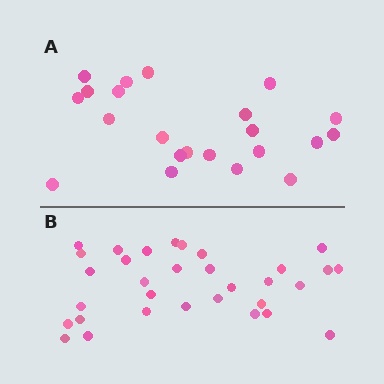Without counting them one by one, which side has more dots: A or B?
Region B (the bottom region) has more dots.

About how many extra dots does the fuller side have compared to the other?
Region B has roughly 10 or so more dots than region A.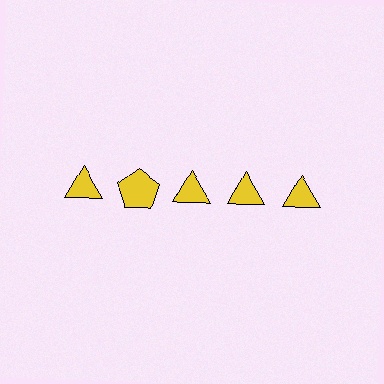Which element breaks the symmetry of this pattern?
The yellow pentagon in the top row, second from left column breaks the symmetry. All other shapes are yellow triangles.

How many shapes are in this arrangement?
There are 5 shapes arranged in a grid pattern.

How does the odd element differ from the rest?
It has a different shape: pentagon instead of triangle.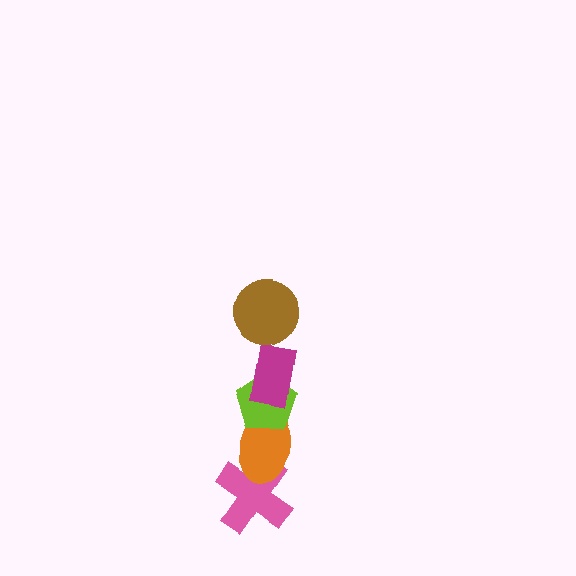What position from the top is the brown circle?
The brown circle is 1st from the top.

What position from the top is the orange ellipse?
The orange ellipse is 4th from the top.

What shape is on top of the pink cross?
The orange ellipse is on top of the pink cross.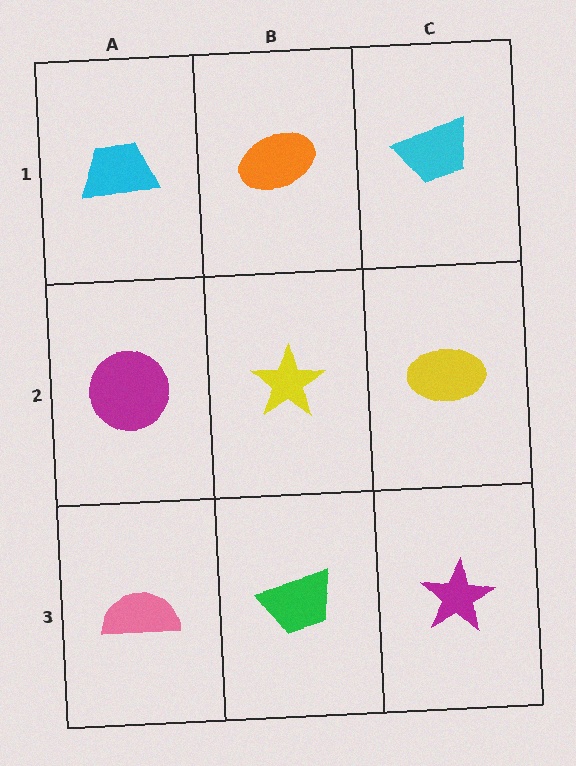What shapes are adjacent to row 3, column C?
A yellow ellipse (row 2, column C), a green trapezoid (row 3, column B).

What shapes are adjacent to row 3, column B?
A yellow star (row 2, column B), a pink semicircle (row 3, column A), a magenta star (row 3, column C).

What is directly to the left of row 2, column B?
A magenta circle.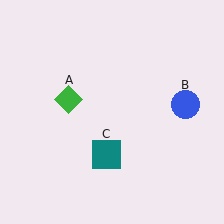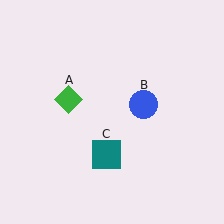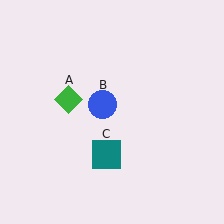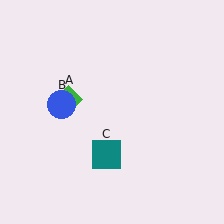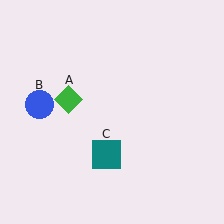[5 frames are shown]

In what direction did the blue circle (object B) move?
The blue circle (object B) moved left.